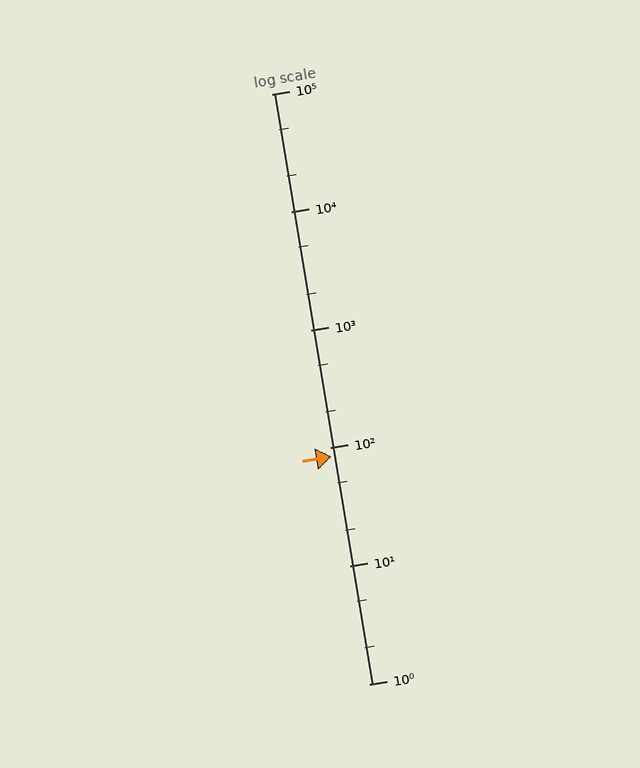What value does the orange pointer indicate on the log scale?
The pointer indicates approximately 85.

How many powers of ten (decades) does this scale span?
The scale spans 5 decades, from 1 to 100000.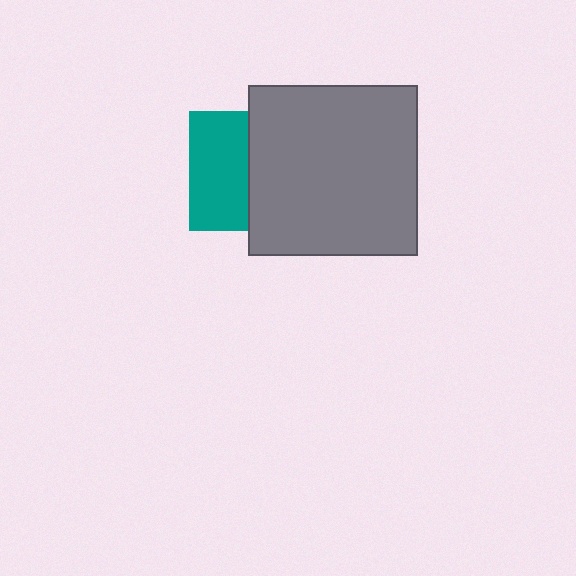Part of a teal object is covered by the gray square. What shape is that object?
It is a square.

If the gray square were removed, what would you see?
You would see the complete teal square.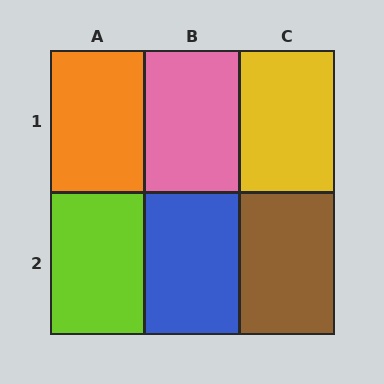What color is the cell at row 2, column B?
Blue.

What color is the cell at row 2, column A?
Lime.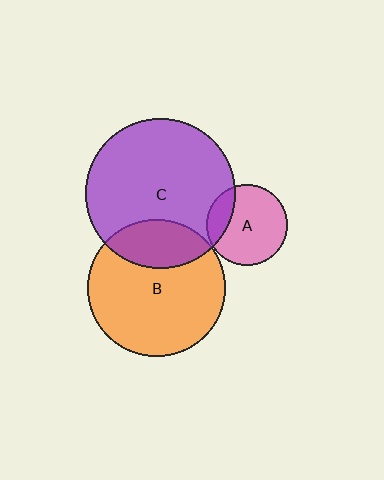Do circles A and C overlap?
Yes.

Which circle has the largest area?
Circle C (purple).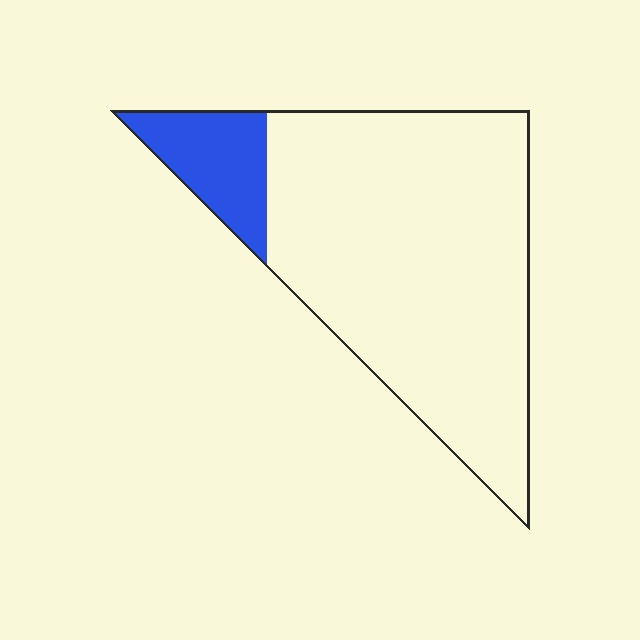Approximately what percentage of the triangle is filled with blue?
Approximately 15%.